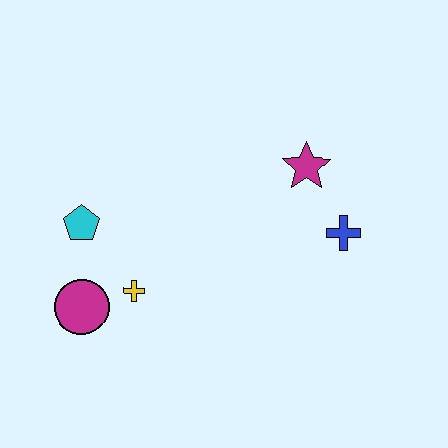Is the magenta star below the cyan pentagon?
No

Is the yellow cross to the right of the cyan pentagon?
Yes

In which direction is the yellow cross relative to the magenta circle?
The yellow cross is to the right of the magenta circle.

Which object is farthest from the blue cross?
The magenta circle is farthest from the blue cross.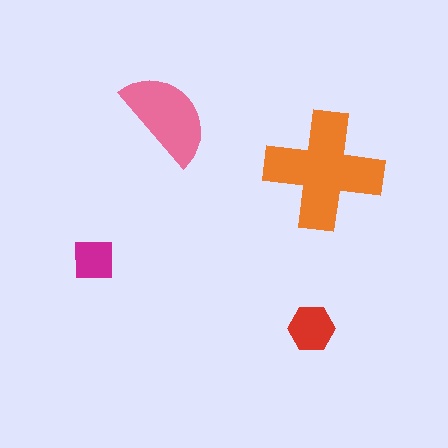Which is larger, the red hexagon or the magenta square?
The red hexagon.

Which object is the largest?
The orange cross.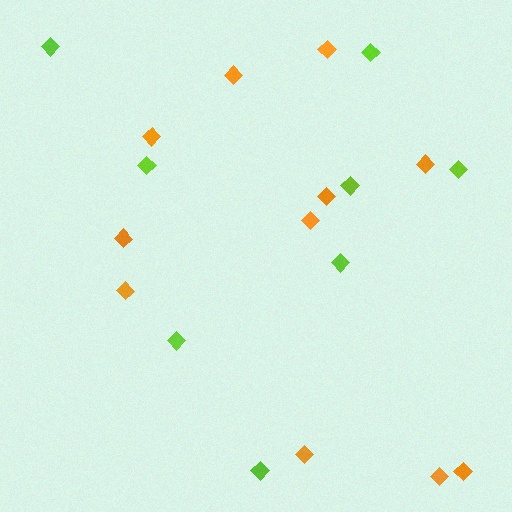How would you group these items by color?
There are 2 groups: one group of orange diamonds (11) and one group of lime diamonds (8).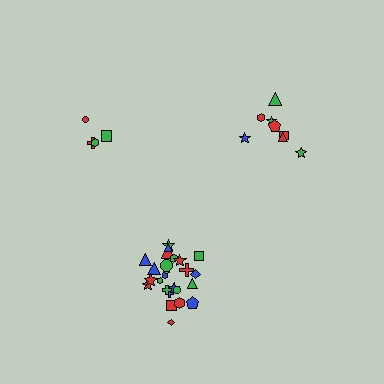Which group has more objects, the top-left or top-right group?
The top-right group.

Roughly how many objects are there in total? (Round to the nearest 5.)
Roughly 35 objects in total.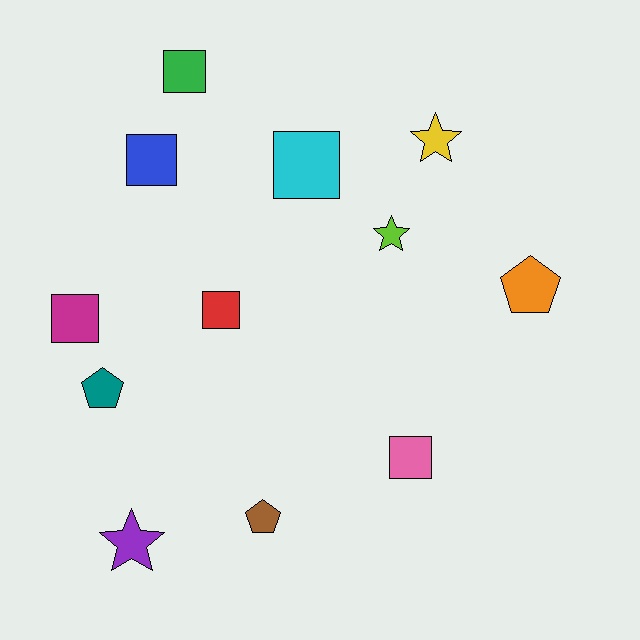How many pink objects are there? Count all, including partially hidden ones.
There is 1 pink object.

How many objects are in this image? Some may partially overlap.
There are 12 objects.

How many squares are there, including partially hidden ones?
There are 6 squares.